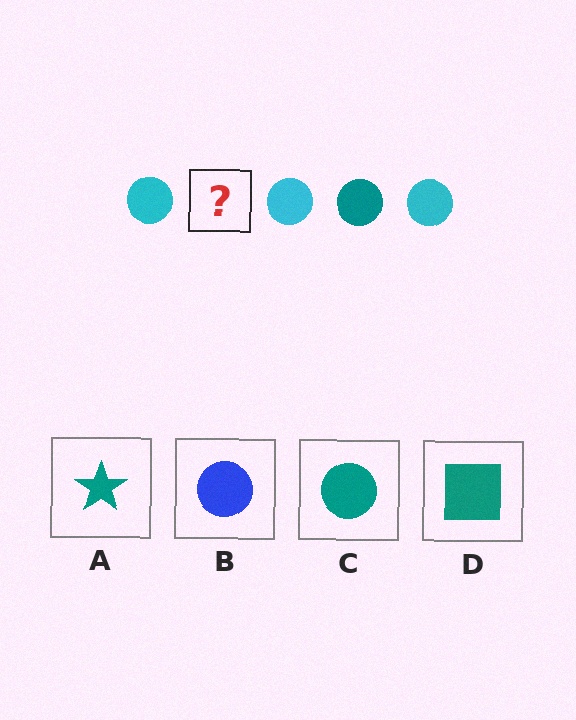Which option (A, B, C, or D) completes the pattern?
C.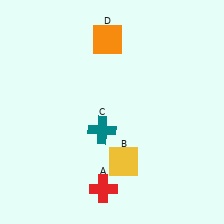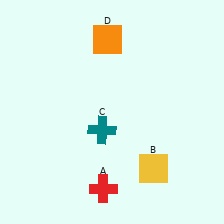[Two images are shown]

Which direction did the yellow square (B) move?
The yellow square (B) moved right.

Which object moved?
The yellow square (B) moved right.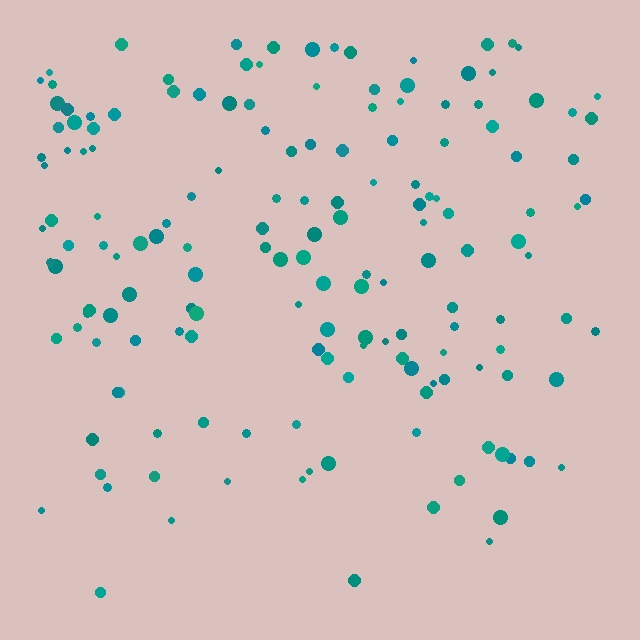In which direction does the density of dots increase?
From bottom to top, with the top side densest.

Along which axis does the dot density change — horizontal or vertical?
Vertical.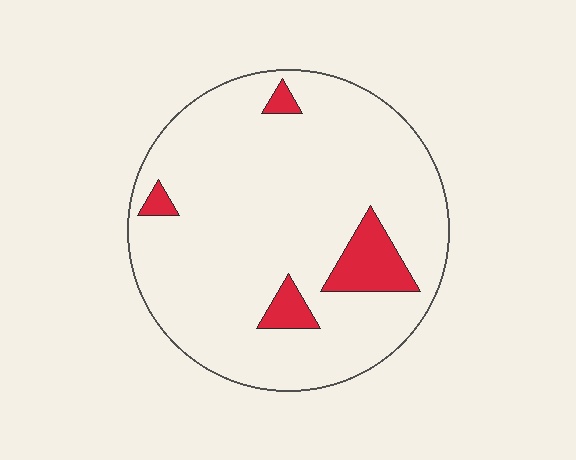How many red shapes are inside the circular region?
4.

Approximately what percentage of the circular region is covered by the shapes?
Approximately 10%.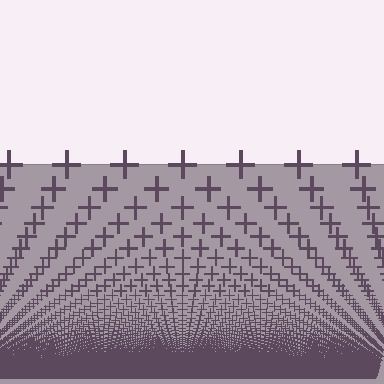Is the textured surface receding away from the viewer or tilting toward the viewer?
The surface appears to tilt toward the viewer. Texture elements get larger and sparser toward the top.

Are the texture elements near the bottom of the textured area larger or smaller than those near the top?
Smaller. The gradient is inverted — elements near the bottom are smaller and denser.